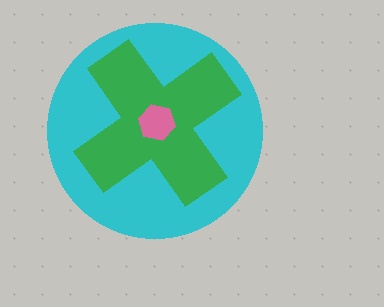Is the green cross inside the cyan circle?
Yes.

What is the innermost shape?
The pink hexagon.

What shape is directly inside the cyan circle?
The green cross.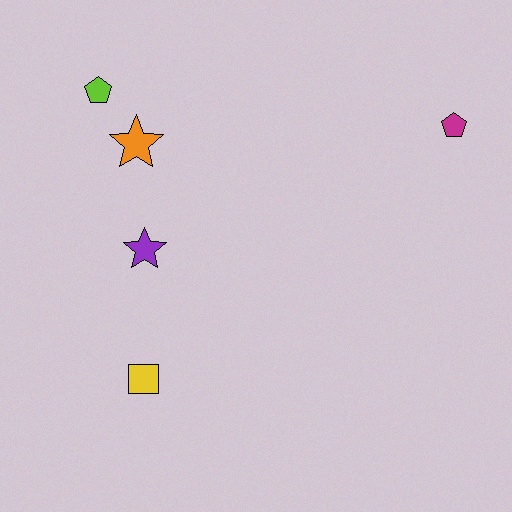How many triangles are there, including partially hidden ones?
There are no triangles.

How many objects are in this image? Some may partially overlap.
There are 5 objects.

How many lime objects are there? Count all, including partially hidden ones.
There is 1 lime object.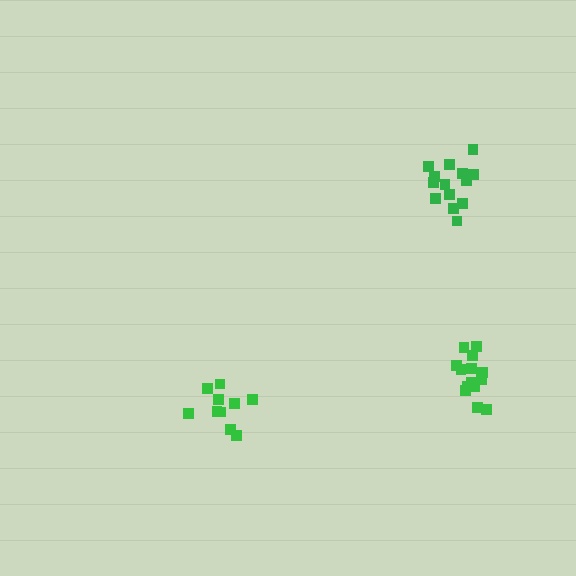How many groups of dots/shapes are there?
There are 3 groups.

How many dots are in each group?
Group 1: 15 dots, Group 2: 10 dots, Group 3: 15 dots (40 total).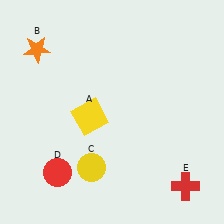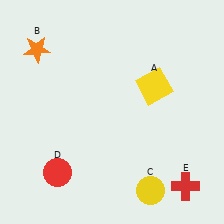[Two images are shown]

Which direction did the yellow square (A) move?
The yellow square (A) moved right.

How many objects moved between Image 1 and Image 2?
2 objects moved between the two images.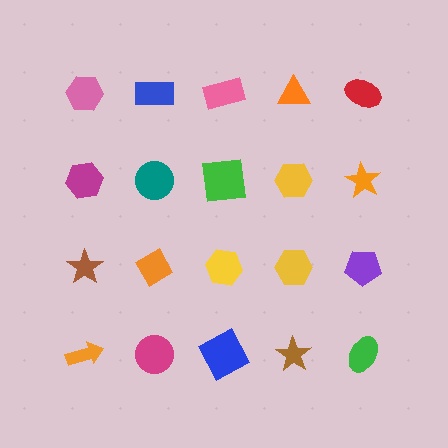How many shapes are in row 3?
5 shapes.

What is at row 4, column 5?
A green ellipse.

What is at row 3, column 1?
A brown star.